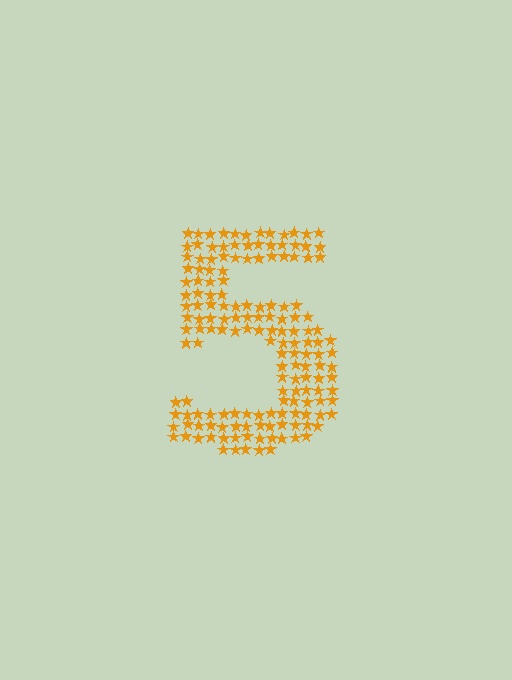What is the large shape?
The large shape is the digit 5.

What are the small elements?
The small elements are stars.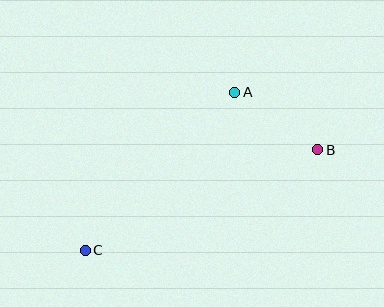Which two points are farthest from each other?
Points B and C are farthest from each other.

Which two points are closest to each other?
Points A and B are closest to each other.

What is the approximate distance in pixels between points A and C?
The distance between A and C is approximately 218 pixels.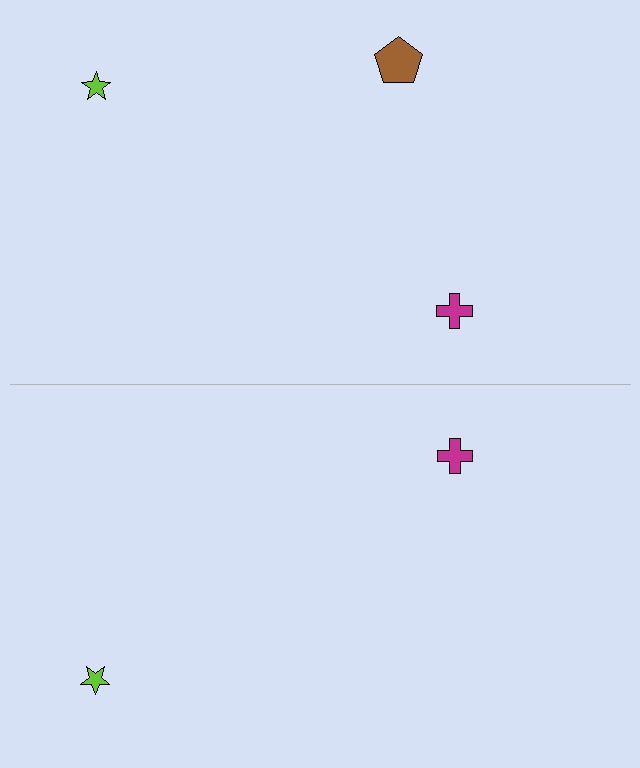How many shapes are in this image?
There are 5 shapes in this image.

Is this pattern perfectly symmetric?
No, the pattern is not perfectly symmetric. A brown pentagon is missing from the bottom side.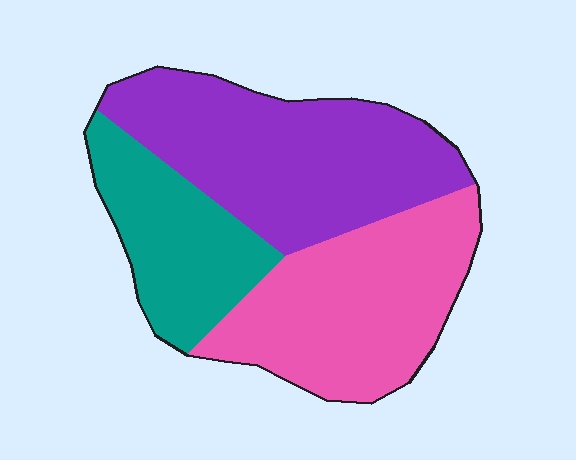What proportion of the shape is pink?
Pink takes up between a third and a half of the shape.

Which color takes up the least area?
Teal, at roughly 25%.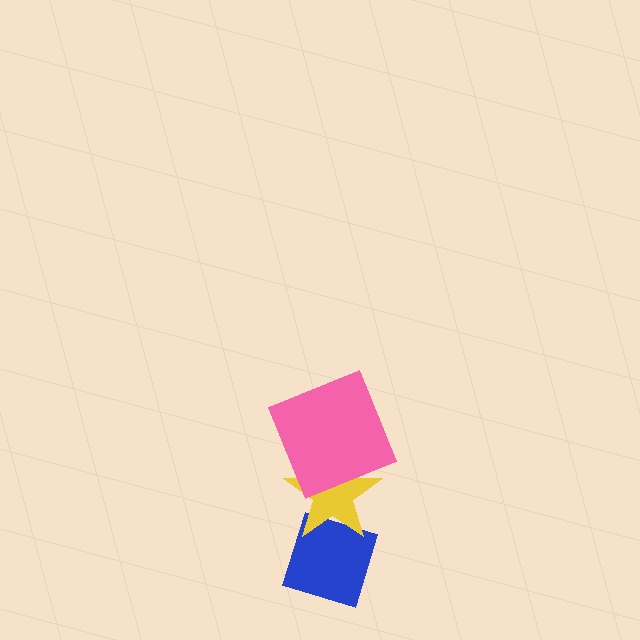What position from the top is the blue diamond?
The blue diamond is 3rd from the top.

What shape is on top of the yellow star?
The pink square is on top of the yellow star.